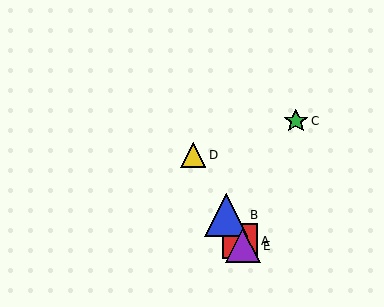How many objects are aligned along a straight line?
4 objects (A, B, D, E) are aligned along a straight line.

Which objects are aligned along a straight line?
Objects A, B, D, E are aligned along a straight line.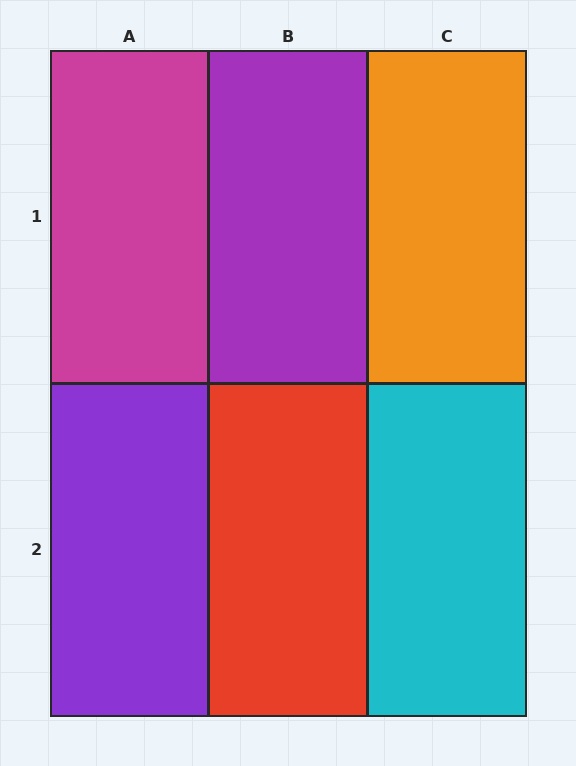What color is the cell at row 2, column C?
Cyan.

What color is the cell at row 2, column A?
Purple.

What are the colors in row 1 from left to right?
Magenta, purple, orange.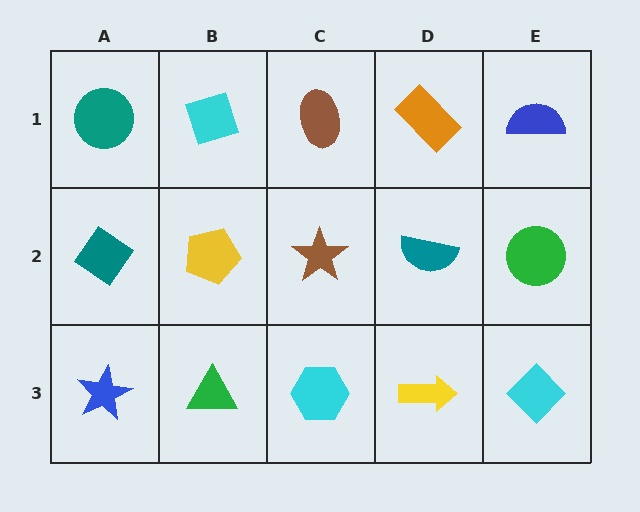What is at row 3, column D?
A yellow arrow.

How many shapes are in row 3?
5 shapes.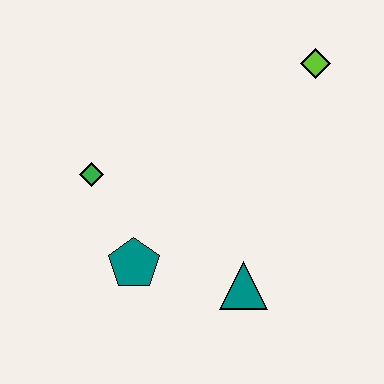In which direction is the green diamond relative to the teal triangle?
The green diamond is to the left of the teal triangle.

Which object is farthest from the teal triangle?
The lime diamond is farthest from the teal triangle.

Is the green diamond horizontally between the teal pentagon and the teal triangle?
No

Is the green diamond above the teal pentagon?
Yes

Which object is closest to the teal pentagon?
The green diamond is closest to the teal pentagon.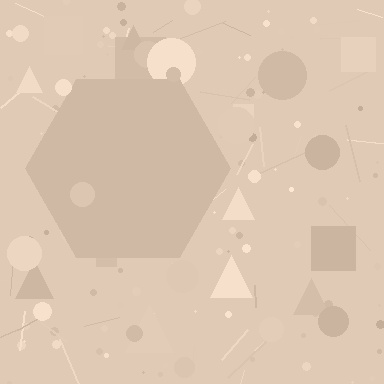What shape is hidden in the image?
A hexagon is hidden in the image.